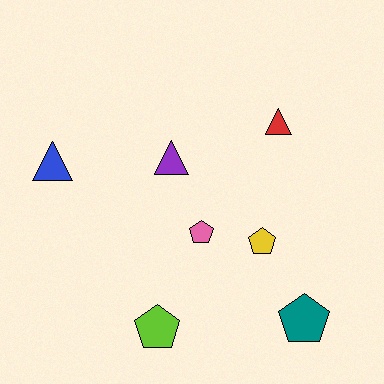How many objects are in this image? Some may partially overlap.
There are 7 objects.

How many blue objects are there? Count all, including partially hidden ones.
There is 1 blue object.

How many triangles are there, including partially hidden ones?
There are 3 triangles.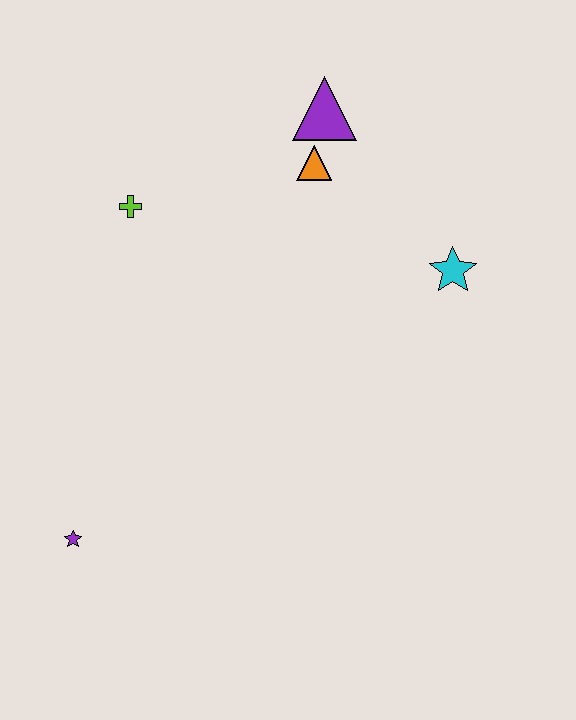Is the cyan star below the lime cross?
Yes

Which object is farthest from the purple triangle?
The purple star is farthest from the purple triangle.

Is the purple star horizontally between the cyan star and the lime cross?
No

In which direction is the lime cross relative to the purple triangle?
The lime cross is to the left of the purple triangle.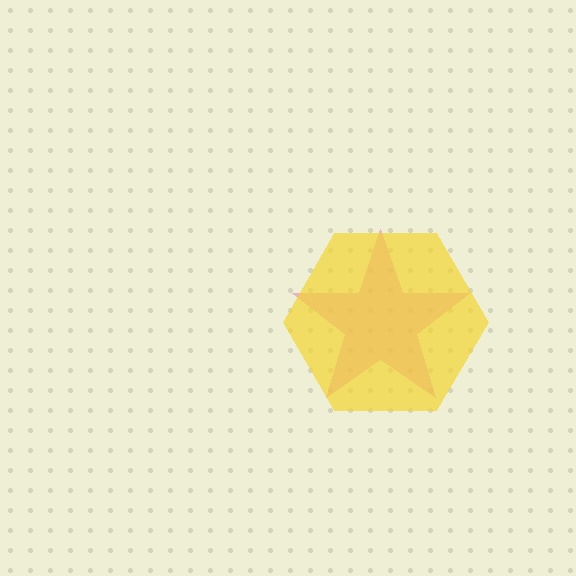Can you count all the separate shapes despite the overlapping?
Yes, there are 2 separate shapes.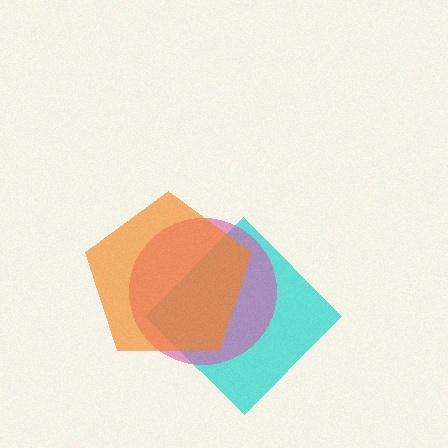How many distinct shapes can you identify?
There are 3 distinct shapes: a cyan diamond, a pink circle, an orange pentagon.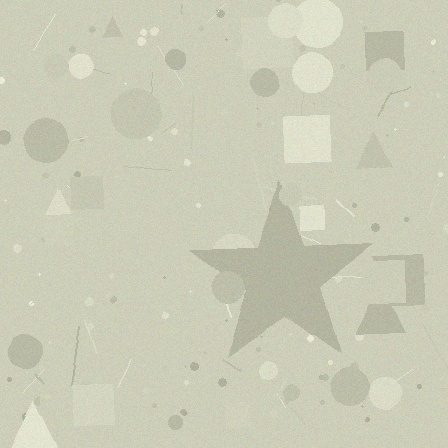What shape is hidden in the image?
A star is hidden in the image.